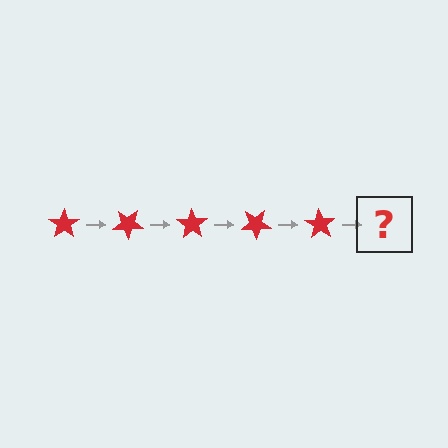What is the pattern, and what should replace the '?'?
The pattern is that the star rotates 35 degrees each step. The '?' should be a red star rotated 175 degrees.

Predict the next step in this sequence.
The next step is a red star rotated 175 degrees.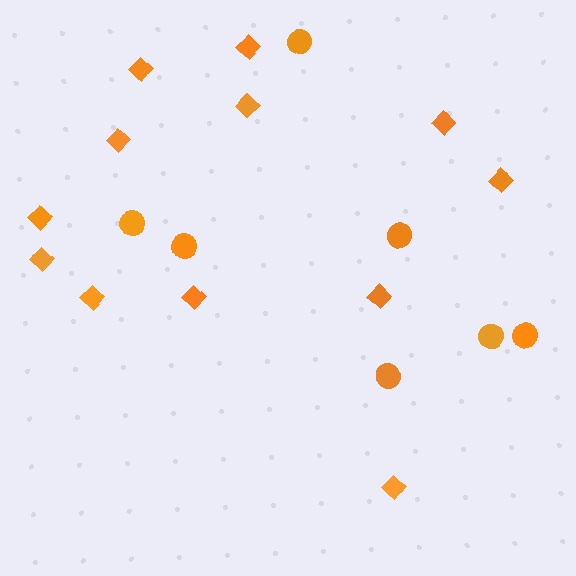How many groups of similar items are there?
There are 2 groups: one group of circles (7) and one group of diamonds (12).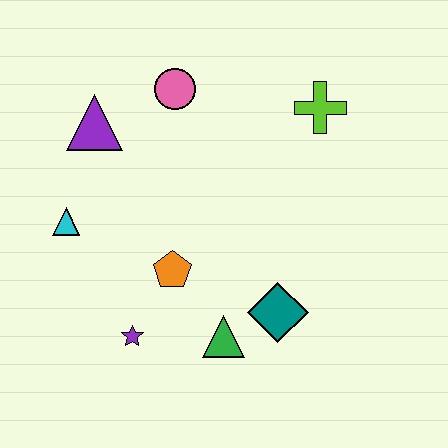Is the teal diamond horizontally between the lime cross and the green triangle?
Yes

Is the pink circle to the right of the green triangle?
No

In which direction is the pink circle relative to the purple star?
The pink circle is above the purple star.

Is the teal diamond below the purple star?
No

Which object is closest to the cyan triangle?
The purple triangle is closest to the cyan triangle.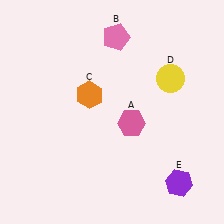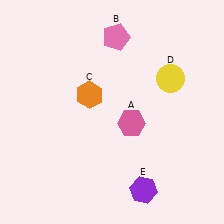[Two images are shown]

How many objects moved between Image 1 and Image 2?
1 object moved between the two images.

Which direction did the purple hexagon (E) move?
The purple hexagon (E) moved left.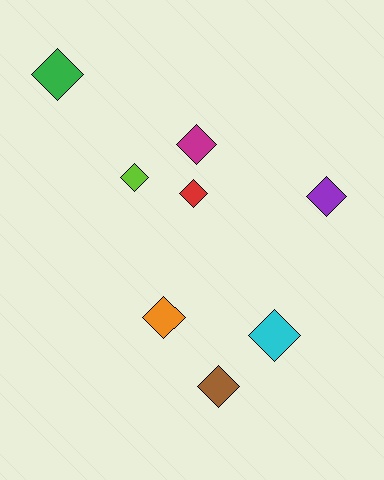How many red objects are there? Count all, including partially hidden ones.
There is 1 red object.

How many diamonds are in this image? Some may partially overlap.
There are 8 diamonds.